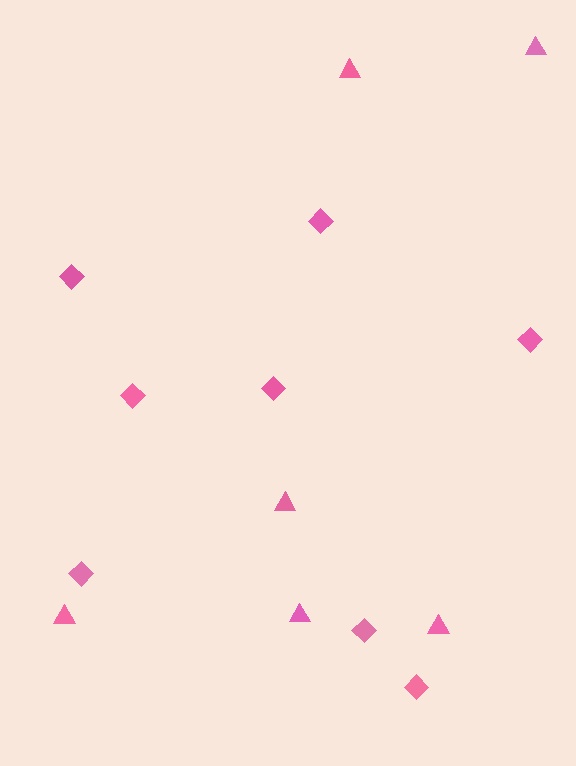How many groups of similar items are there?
There are 2 groups: one group of diamonds (8) and one group of triangles (6).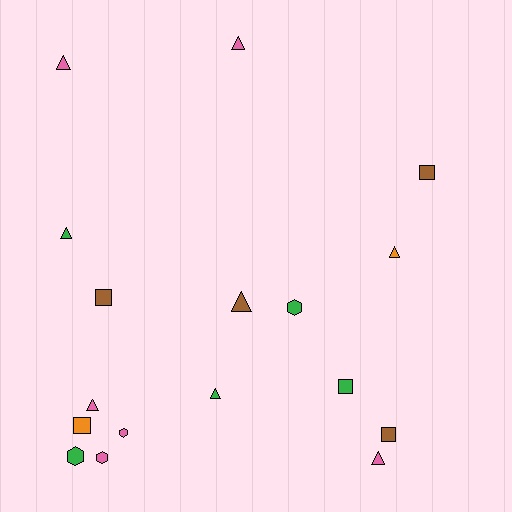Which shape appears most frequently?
Triangle, with 8 objects.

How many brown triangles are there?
There is 1 brown triangle.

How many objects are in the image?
There are 17 objects.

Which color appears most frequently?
Pink, with 6 objects.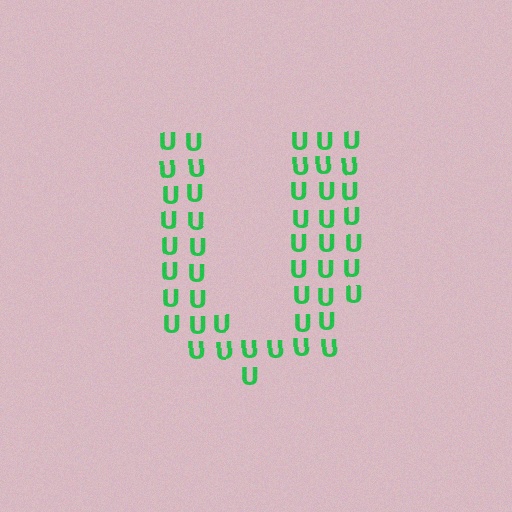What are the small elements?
The small elements are letter U's.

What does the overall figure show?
The overall figure shows the letter U.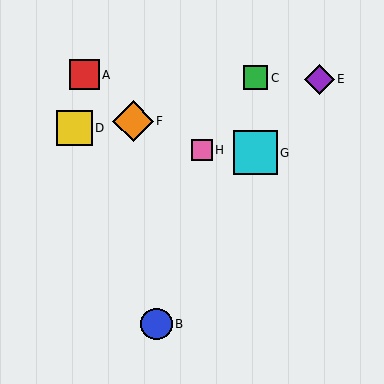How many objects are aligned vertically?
2 objects (C, G) are aligned vertically.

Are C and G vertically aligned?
Yes, both are at x≈256.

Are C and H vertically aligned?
No, C is at x≈256 and H is at x≈202.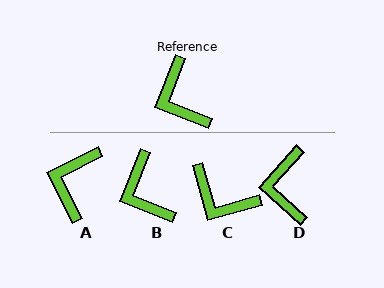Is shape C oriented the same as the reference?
No, it is off by about 37 degrees.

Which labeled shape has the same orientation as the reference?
B.